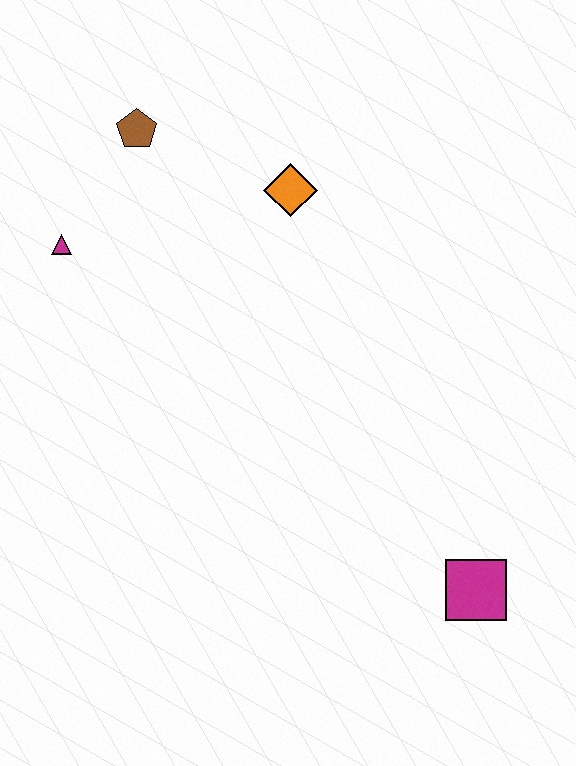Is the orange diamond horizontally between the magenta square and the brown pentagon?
Yes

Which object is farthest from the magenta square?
The brown pentagon is farthest from the magenta square.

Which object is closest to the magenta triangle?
The brown pentagon is closest to the magenta triangle.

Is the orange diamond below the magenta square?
No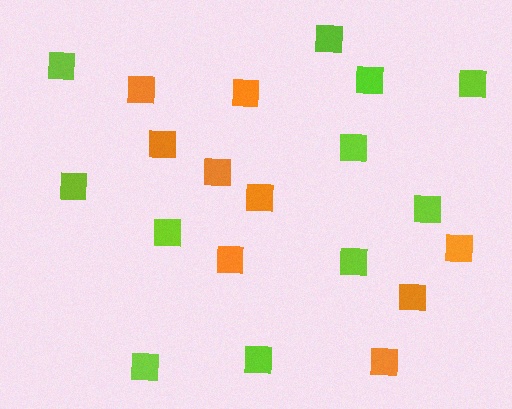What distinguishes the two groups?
There are 2 groups: one group of orange squares (9) and one group of lime squares (11).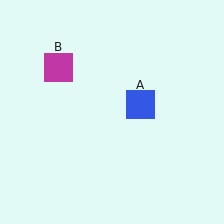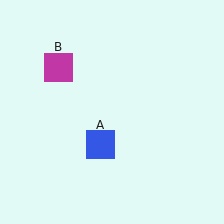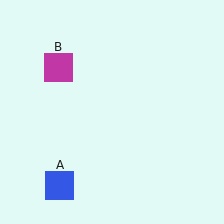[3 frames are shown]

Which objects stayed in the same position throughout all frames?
Magenta square (object B) remained stationary.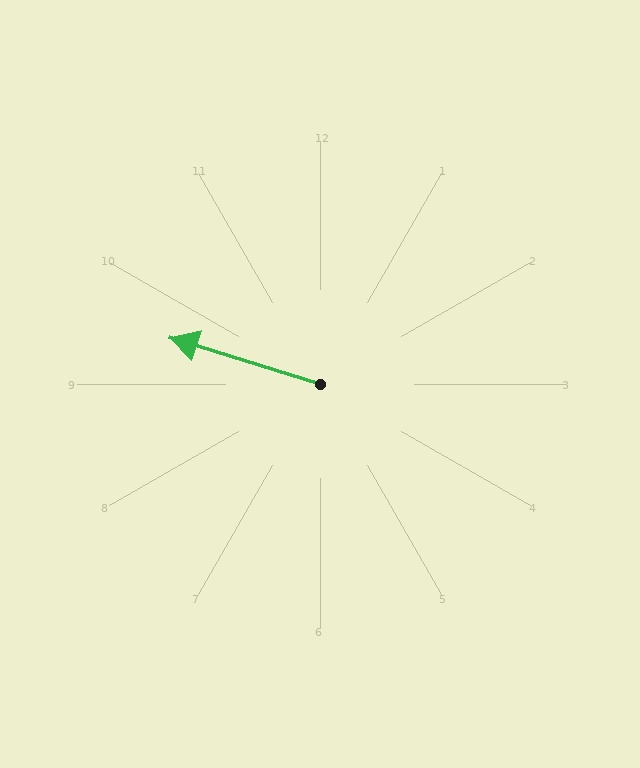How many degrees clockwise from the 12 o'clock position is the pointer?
Approximately 287 degrees.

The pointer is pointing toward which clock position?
Roughly 10 o'clock.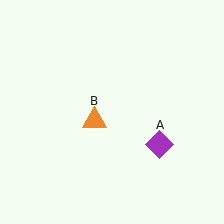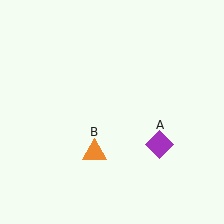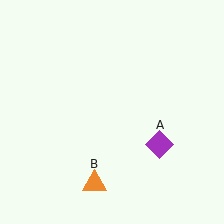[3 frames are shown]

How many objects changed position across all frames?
1 object changed position: orange triangle (object B).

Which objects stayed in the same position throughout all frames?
Purple diamond (object A) remained stationary.